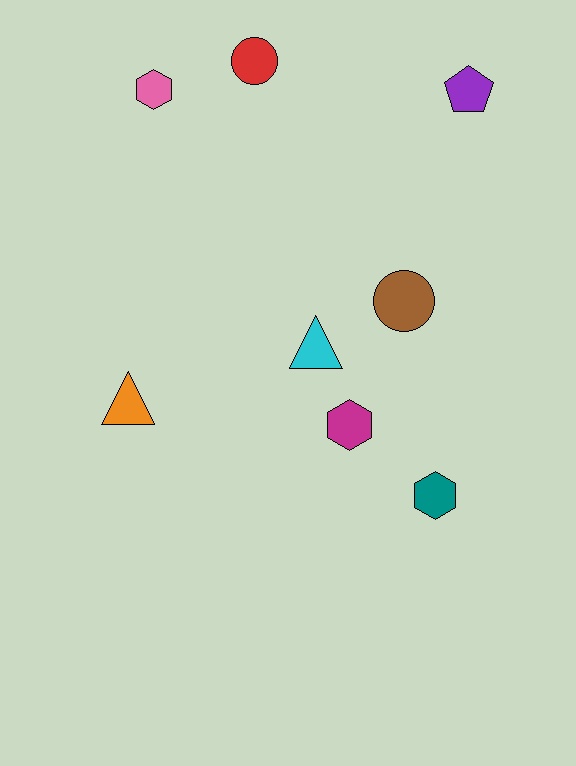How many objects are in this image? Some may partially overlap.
There are 8 objects.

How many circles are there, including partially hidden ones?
There are 2 circles.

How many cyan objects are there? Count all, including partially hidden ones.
There is 1 cyan object.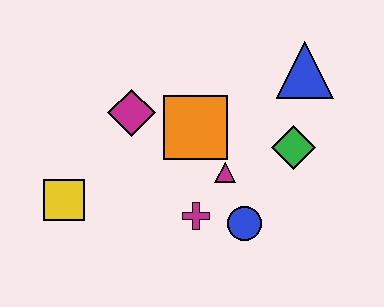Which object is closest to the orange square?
The magenta triangle is closest to the orange square.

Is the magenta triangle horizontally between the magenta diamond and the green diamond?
Yes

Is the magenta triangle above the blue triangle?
No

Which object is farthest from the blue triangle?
The yellow square is farthest from the blue triangle.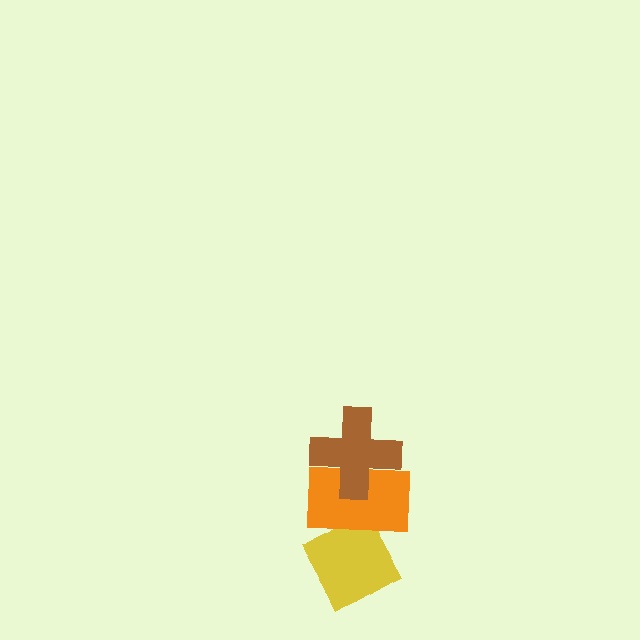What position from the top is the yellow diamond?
The yellow diamond is 3rd from the top.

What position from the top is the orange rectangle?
The orange rectangle is 2nd from the top.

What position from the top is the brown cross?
The brown cross is 1st from the top.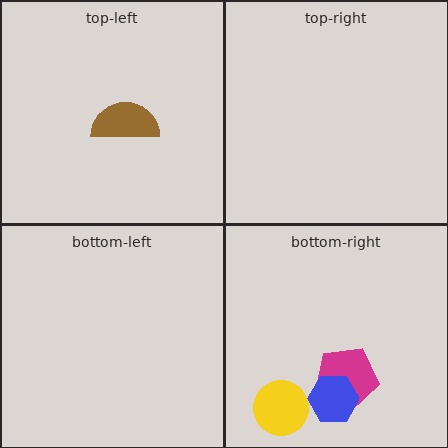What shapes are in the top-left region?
The brown semicircle.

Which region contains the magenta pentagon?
The bottom-right region.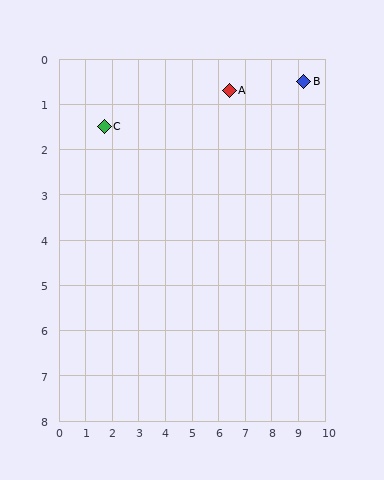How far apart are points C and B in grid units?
Points C and B are about 7.6 grid units apart.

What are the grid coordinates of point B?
Point B is at approximately (9.2, 0.5).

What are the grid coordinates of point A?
Point A is at approximately (6.4, 0.7).